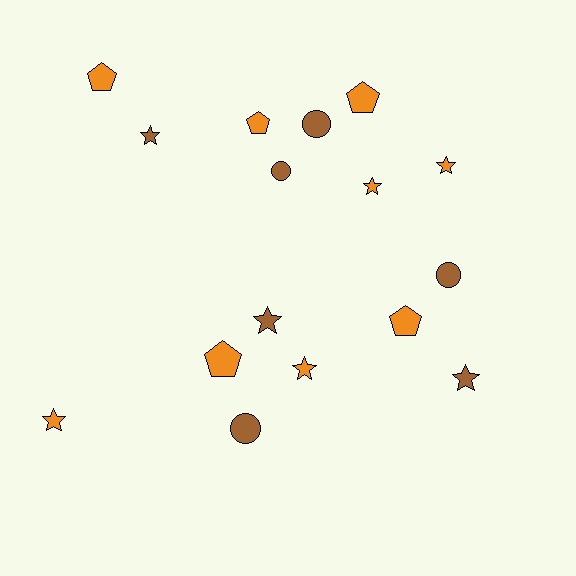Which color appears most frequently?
Orange, with 9 objects.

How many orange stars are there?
There are 4 orange stars.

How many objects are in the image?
There are 16 objects.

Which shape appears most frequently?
Star, with 7 objects.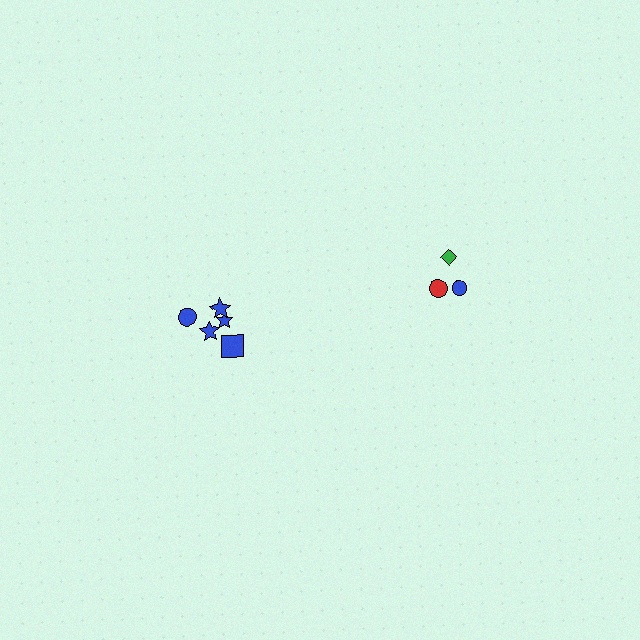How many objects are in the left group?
There are 5 objects.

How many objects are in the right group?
There are 3 objects.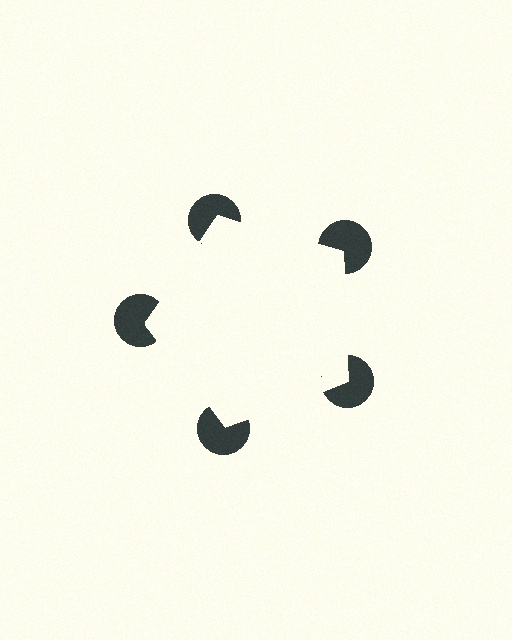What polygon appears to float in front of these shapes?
An illusory pentagon — its edges are inferred from the aligned wedge cuts in the pac-man discs, not physically drawn.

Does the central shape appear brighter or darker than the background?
It typically appears slightly brighter than the background, even though no actual brightness change is drawn.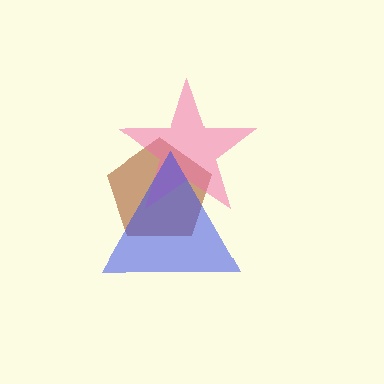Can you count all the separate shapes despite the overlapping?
Yes, there are 3 separate shapes.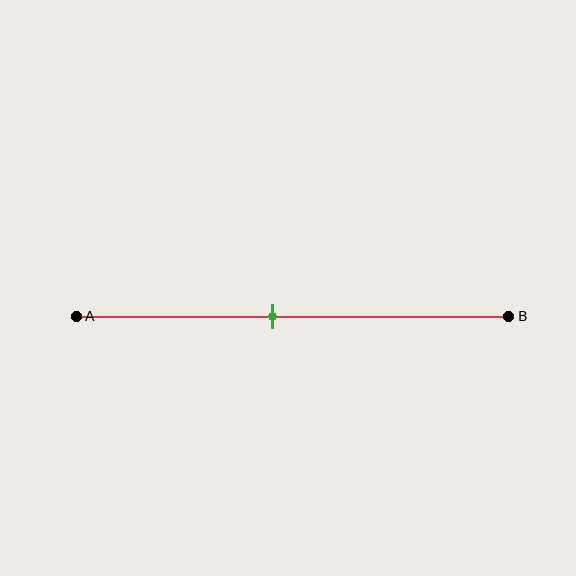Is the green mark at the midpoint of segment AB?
No, the mark is at about 45% from A, not at the 50% midpoint.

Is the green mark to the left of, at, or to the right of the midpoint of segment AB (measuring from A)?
The green mark is to the left of the midpoint of segment AB.